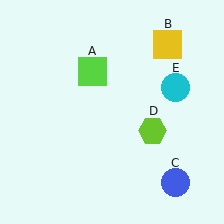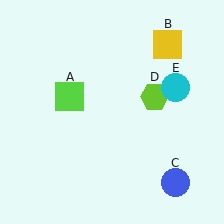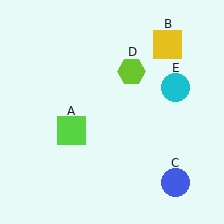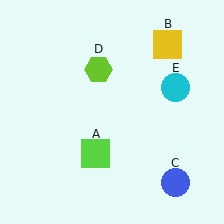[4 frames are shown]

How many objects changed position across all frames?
2 objects changed position: lime square (object A), lime hexagon (object D).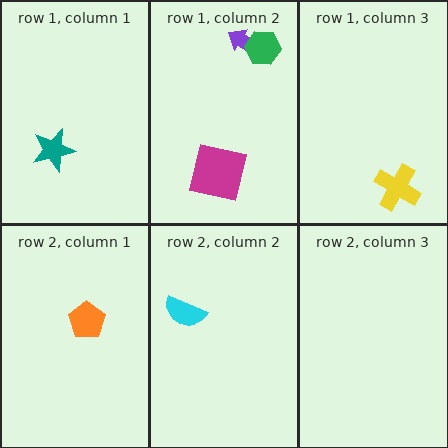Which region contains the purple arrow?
The row 1, column 2 region.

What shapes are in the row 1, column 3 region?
The yellow cross.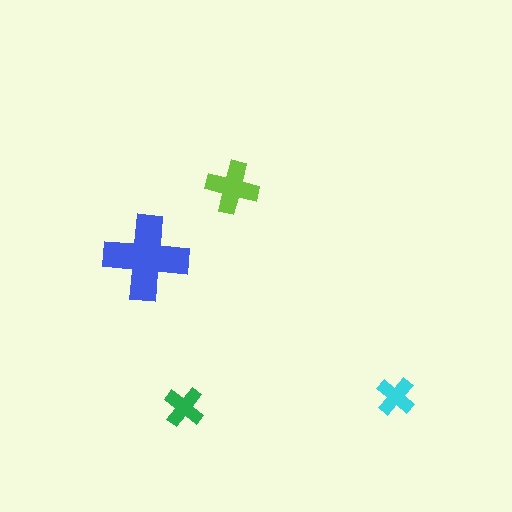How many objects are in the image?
There are 4 objects in the image.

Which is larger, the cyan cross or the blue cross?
The blue one.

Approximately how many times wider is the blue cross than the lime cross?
About 1.5 times wider.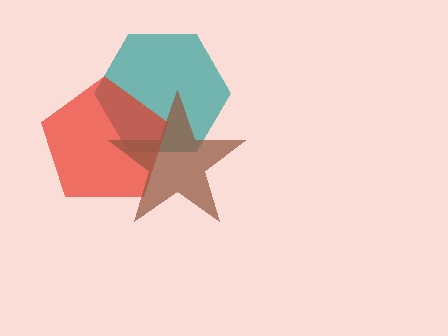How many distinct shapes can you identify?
There are 3 distinct shapes: a teal hexagon, a red pentagon, a brown star.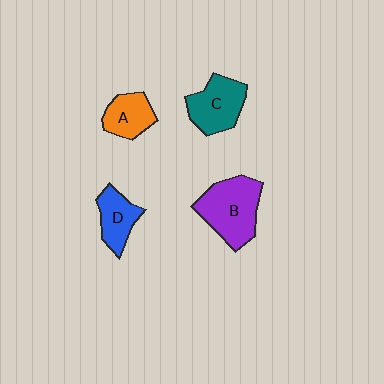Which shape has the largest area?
Shape B (purple).